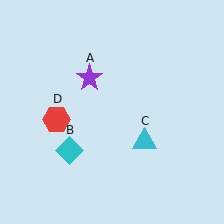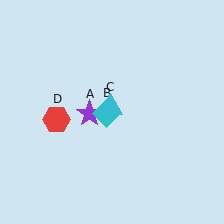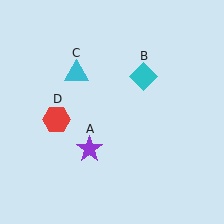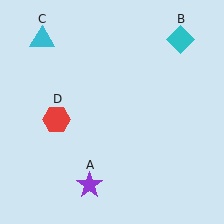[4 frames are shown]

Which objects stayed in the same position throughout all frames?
Red hexagon (object D) remained stationary.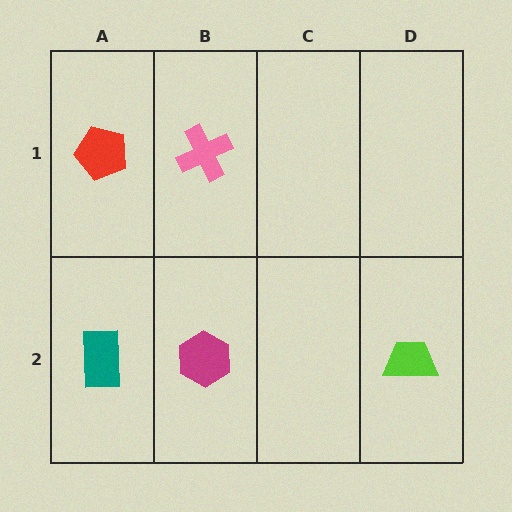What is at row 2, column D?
A lime trapezoid.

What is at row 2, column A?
A teal rectangle.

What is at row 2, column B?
A magenta hexagon.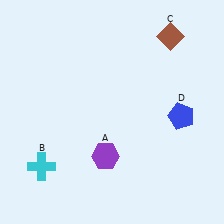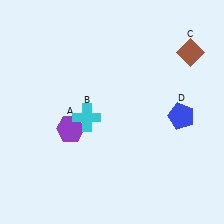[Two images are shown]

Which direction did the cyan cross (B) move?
The cyan cross (B) moved up.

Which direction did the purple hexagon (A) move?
The purple hexagon (A) moved left.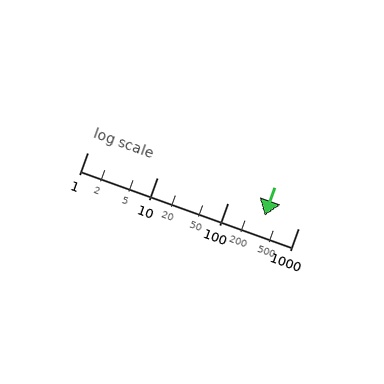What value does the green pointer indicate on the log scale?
The pointer indicates approximately 330.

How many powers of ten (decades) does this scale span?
The scale spans 3 decades, from 1 to 1000.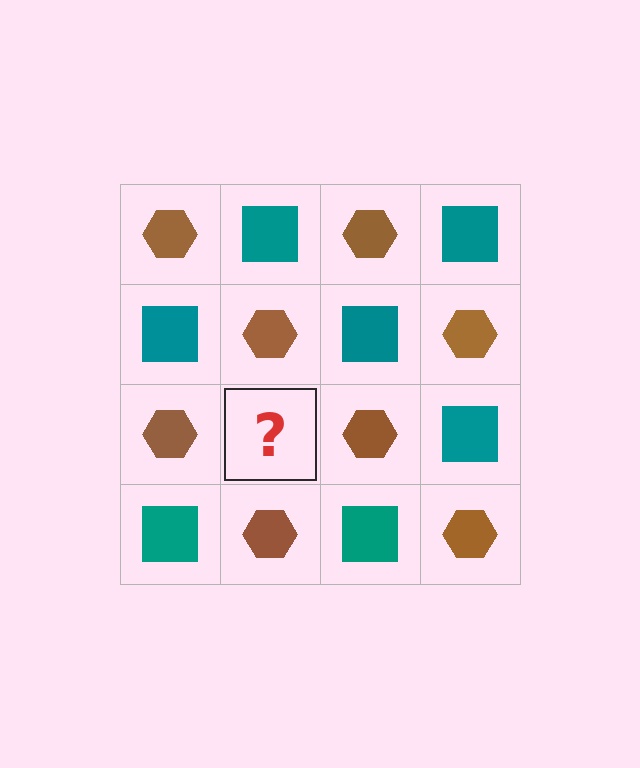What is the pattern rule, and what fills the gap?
The rule is that it alternates brown hexagon and teal square in a checkerboard pattern. The gap should be filled with a teal square.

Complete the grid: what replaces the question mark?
The question mark should be replaced with a teal square.